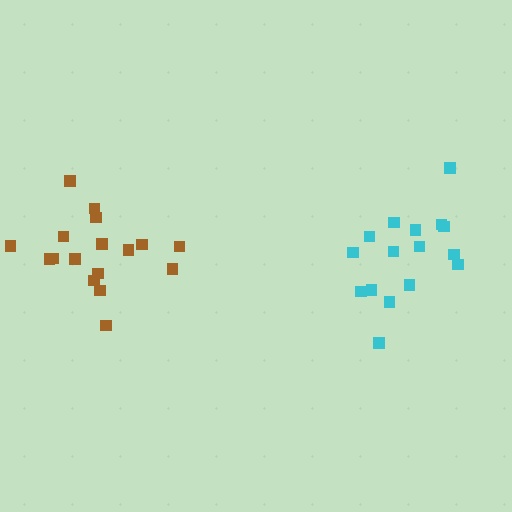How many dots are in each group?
Group 1: 16 dots, Group 2: 17 dots (33 total).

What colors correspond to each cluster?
The clusters are colored: cyan, brown.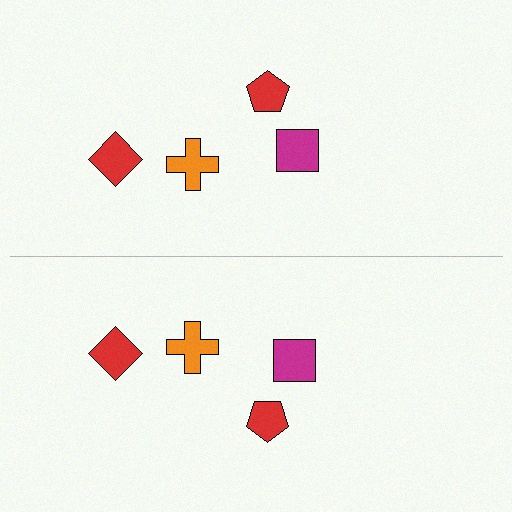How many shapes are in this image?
There are 8 shapes in this image.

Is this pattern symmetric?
Yes, this pattern has bilateral (reflection) symmetry.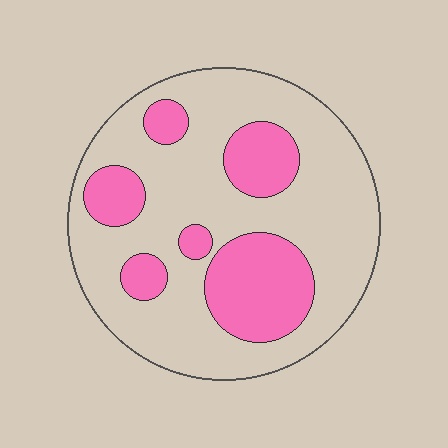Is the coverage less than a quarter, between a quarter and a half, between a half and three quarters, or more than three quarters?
Between a quarter and a half.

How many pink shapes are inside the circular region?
6.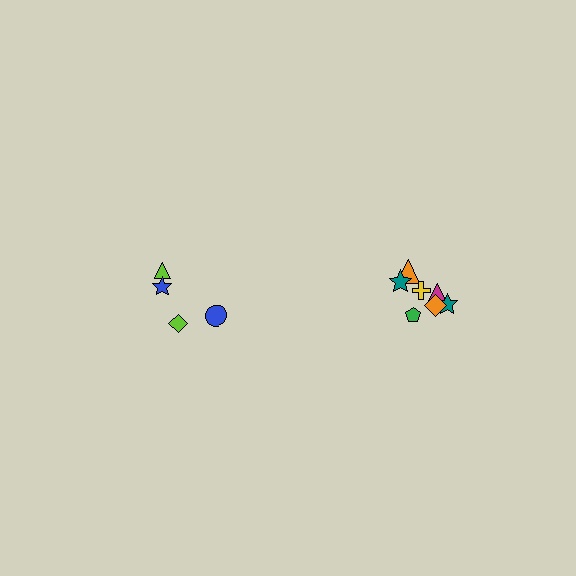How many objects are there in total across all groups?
There are 11 objects.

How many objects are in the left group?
There are 4 objects.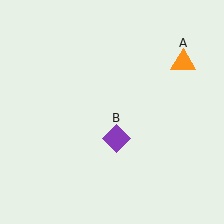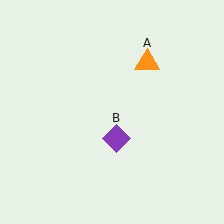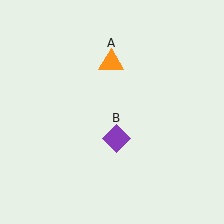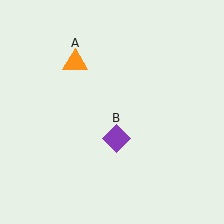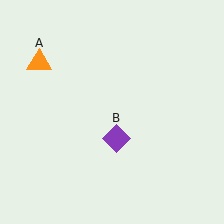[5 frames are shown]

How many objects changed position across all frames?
1 object changed position: orange triangle (object A).